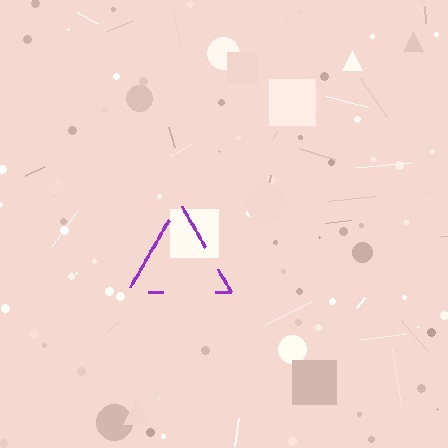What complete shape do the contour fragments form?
The contour fragments form a triangle.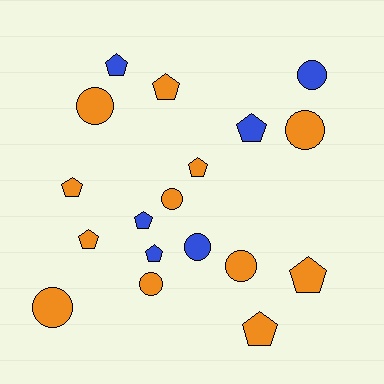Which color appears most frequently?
Orange, with 12 objects.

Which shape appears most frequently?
Pentagon, with 10 objects.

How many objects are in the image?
There are 18 objects.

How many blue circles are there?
There are 2 blue circles.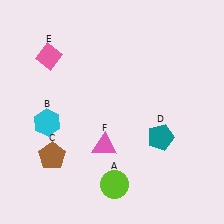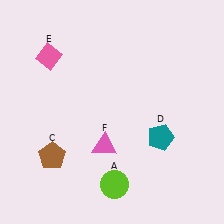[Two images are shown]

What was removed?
The cyan hexagon (B) was removed in Image 2.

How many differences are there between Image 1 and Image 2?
There is 1 difference between the two images.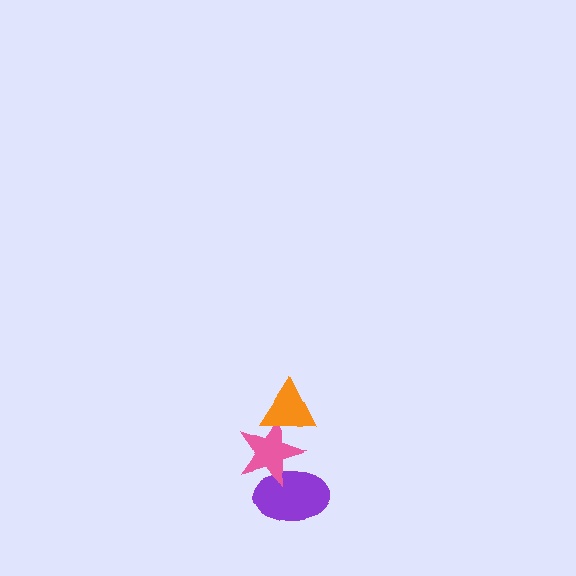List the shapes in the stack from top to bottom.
From top to bottom: the orange triangle, the pink star, the purple ellipse.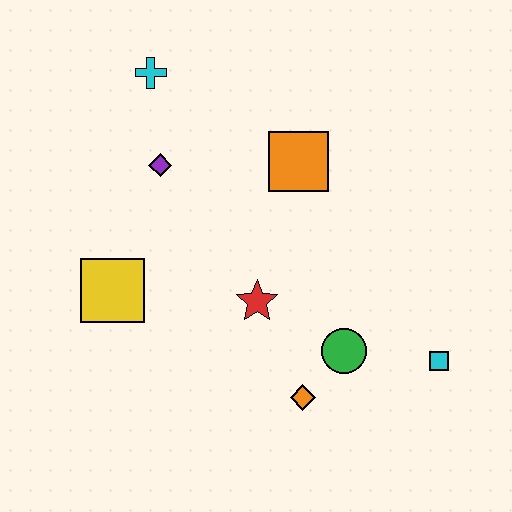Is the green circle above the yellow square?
No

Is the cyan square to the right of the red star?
Yes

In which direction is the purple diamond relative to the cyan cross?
The purple diamond is below the cyan cross.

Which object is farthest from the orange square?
The cyan square is farthest from the orange square.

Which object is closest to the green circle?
The orange diamond is closest to the green circle.